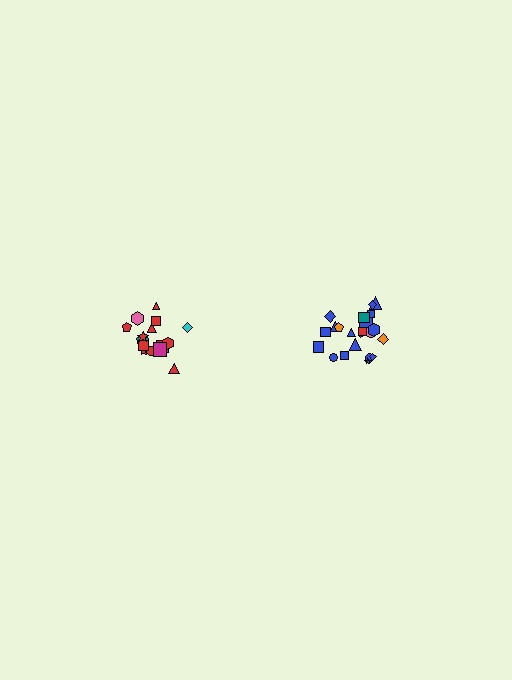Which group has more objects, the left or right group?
The right group.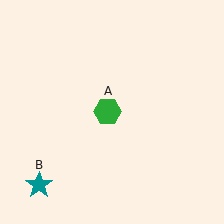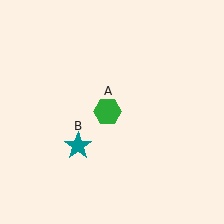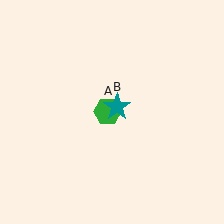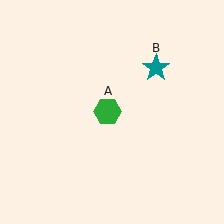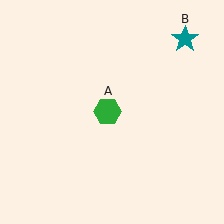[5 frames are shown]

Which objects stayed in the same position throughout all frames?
Green hexagon (object A) remained stationary.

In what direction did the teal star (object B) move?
The teal star (object B) moved up and to the right.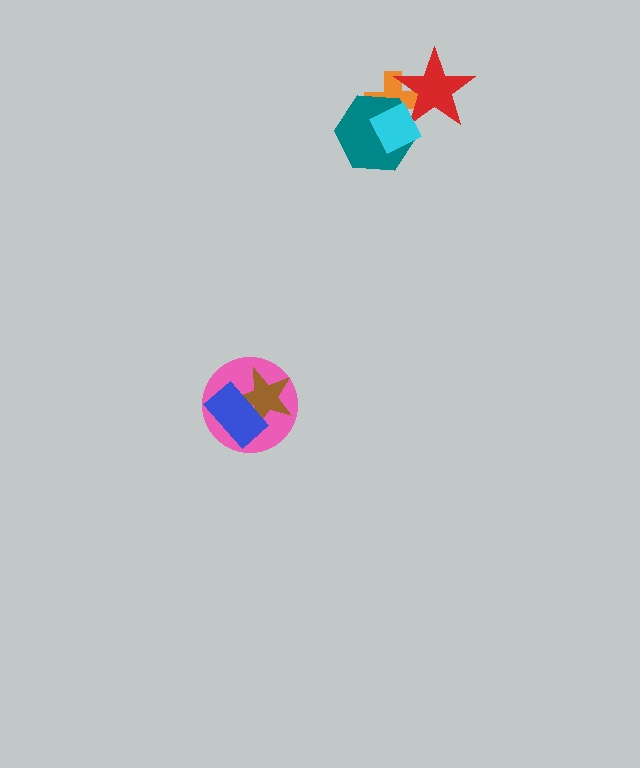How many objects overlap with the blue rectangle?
2 objects overlap with the blue rectangle.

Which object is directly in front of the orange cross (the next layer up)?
The red star is directly in front of the orange cross.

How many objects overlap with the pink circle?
2 objects overlap with the pink circle.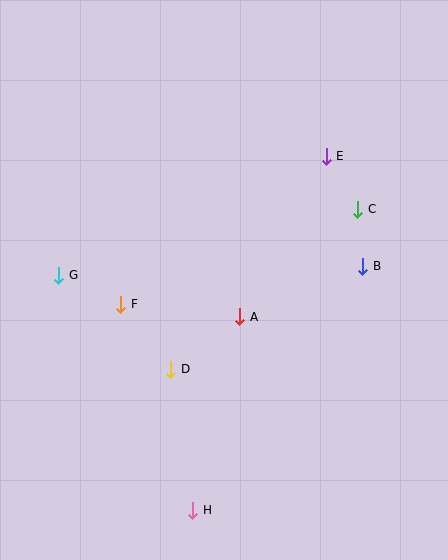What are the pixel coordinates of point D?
Point D is at (171, 369).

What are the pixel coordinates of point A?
Point A is at (240, 317).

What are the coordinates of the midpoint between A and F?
The midpoint between A and F is at (180, 310).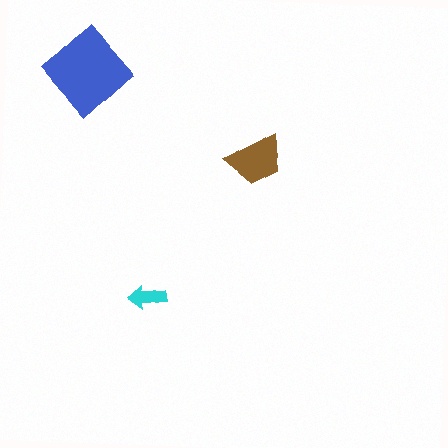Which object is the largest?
The blue diamond.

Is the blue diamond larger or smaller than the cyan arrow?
Larger.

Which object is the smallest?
The cyan arrow.